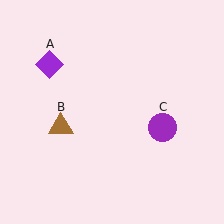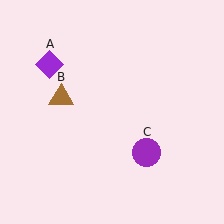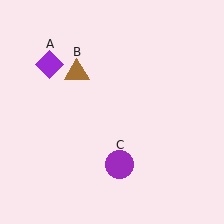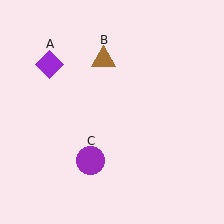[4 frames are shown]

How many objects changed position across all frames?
2 objects changed position: brown triangle (object B), purple circle (object C).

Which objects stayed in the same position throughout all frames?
Purple diamond (object A) remained stationary.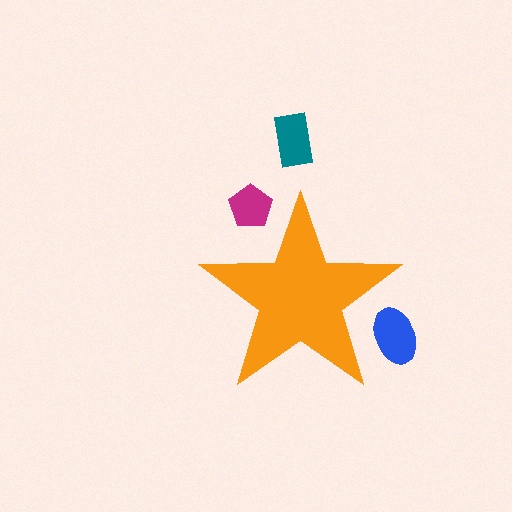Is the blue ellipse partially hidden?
Yes, the blue ellipse is partially hidden behind the orange star.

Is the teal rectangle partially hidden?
No, the teal rectangle is fully visible.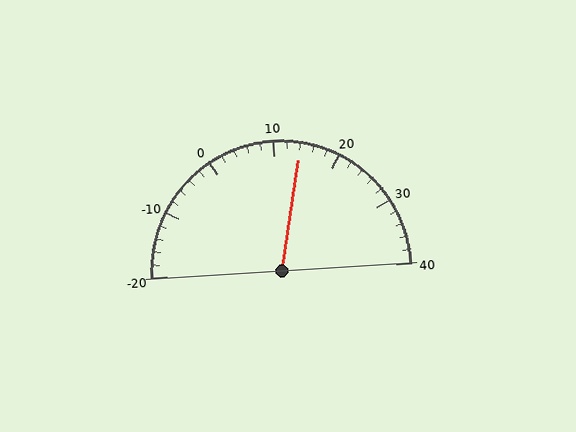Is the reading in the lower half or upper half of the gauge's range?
The reading is in the upper half of the range (-20 to 40).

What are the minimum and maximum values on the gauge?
The gauge ranges from -20 to 40.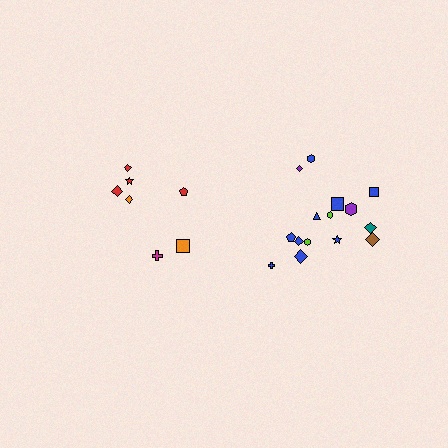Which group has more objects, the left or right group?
The right group.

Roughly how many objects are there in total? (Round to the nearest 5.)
Roughly 20 objects in total.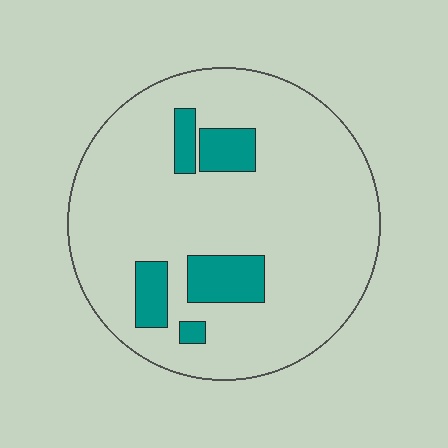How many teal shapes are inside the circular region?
5.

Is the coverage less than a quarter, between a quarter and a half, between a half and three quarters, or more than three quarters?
Less than a quarter.